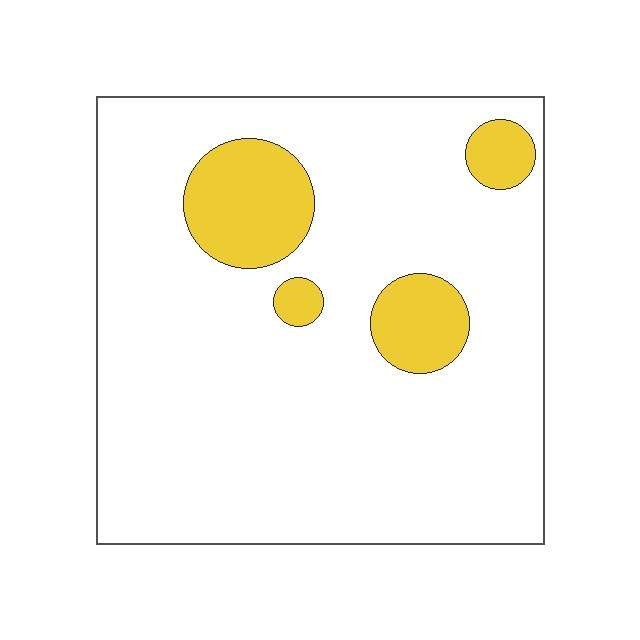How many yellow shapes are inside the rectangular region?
4.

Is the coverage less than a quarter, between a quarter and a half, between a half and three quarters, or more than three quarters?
Less than a quarter.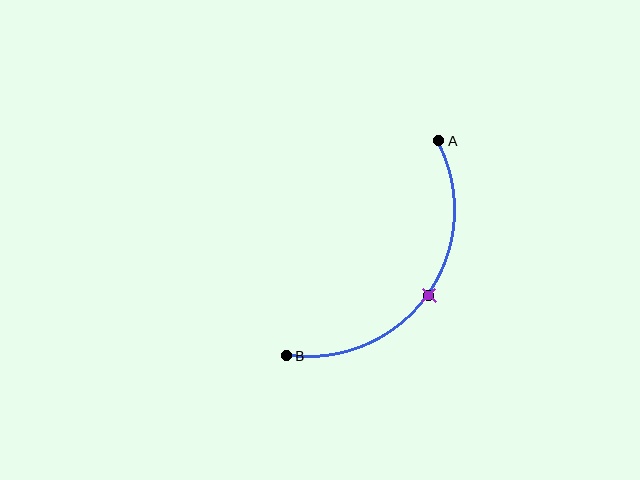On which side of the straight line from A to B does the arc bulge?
The arc bulges below and to the right of the straight line connecting A and B.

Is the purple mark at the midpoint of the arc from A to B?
Yes. The purple mark lies on the arc at equal arc-length from both A and B — it is the arc midpoint.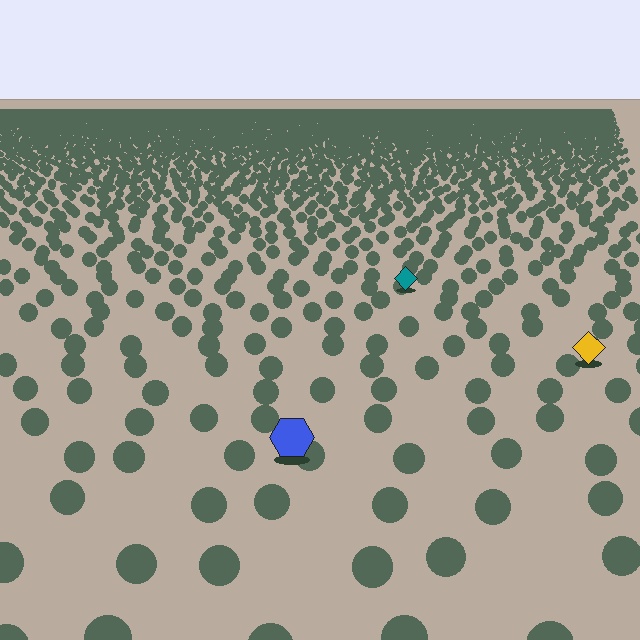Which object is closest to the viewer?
The blue hexagon is closest. The texture marks near it are larger and more spread out.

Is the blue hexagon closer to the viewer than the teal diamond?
Yes. The blue hexagon is closer — you can tell from the texture gradient: the ground texture is coarser near it.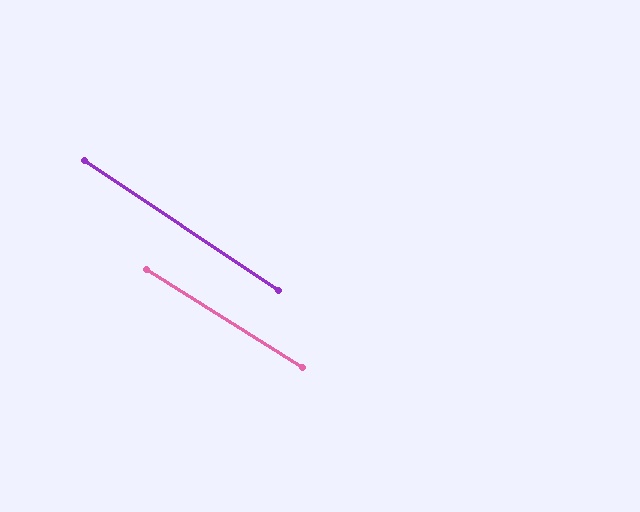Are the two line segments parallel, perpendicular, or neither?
Parallel — their directions differ by only 1.6°.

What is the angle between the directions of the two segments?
Approximately 2 degrees.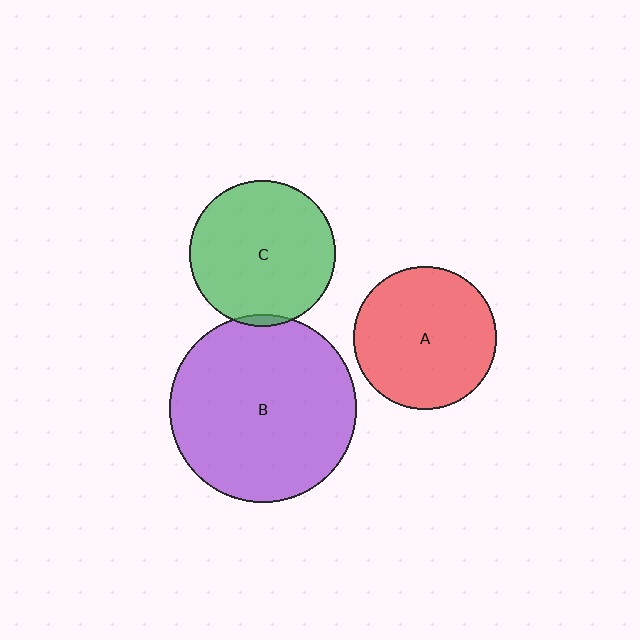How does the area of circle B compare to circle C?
Approximately 1.6 times.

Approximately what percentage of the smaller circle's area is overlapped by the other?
Approximately 5%.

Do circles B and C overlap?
Yes.